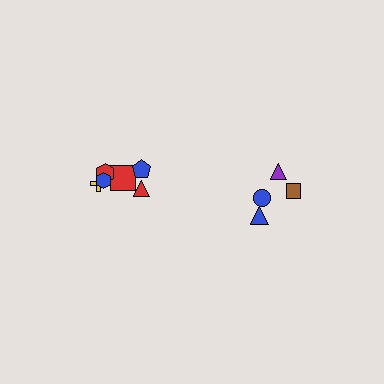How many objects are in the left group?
There are 7 objects.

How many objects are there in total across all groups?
There are 11 objects.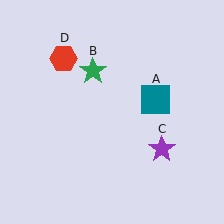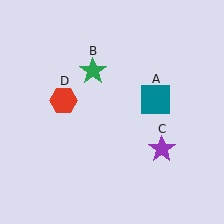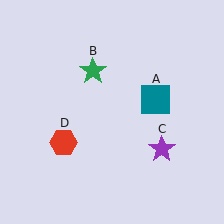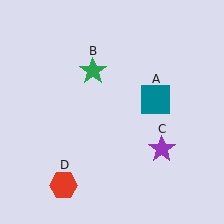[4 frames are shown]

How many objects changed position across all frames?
1 object changed position: red hexagon (object D).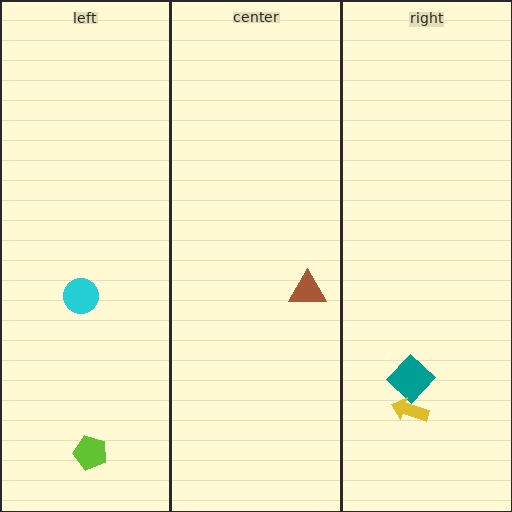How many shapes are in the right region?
2.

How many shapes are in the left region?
2.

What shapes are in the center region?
The brown triangle.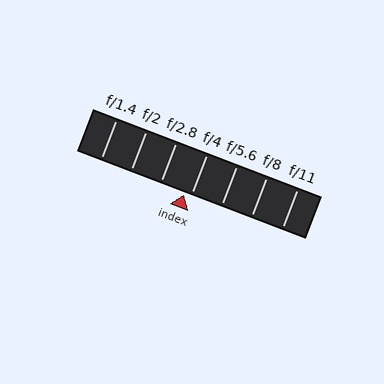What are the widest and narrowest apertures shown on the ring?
The widest aperture shown is f/1.4 and the narrowest is f/11.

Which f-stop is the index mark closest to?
The index mark is closest to f/4.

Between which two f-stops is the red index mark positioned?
The index mark is between f/2.8 and f/4.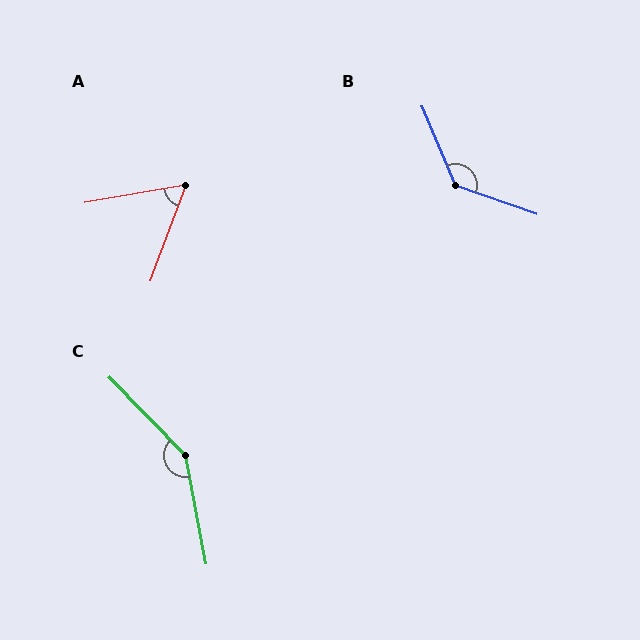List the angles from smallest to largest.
A (59°), B (132°), C (146°).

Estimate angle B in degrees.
Approximately 132 degrees.